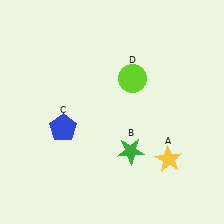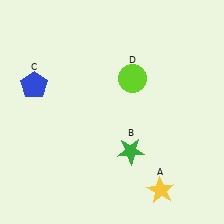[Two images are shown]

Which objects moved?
The objects that moved are: the yellow star (A), the blue pentagon (C).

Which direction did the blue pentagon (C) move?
The blue pentagon (C) moved up.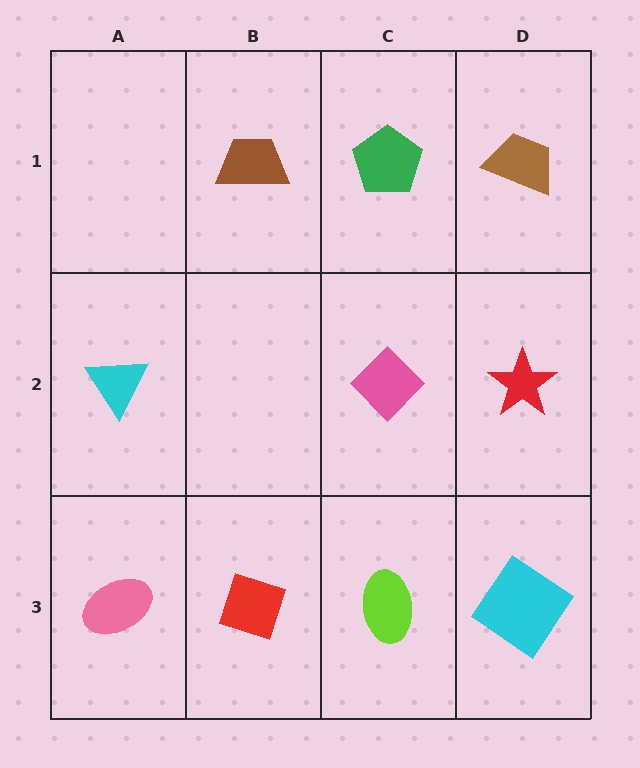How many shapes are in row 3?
4 shapes.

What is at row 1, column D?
A brown trapezoid.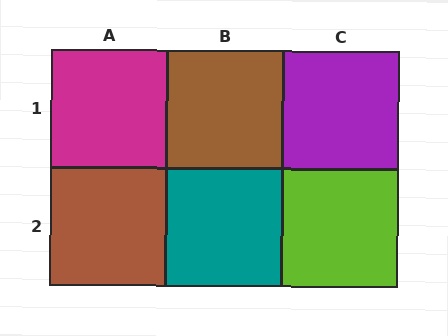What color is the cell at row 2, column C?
Lime.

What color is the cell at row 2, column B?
Teal.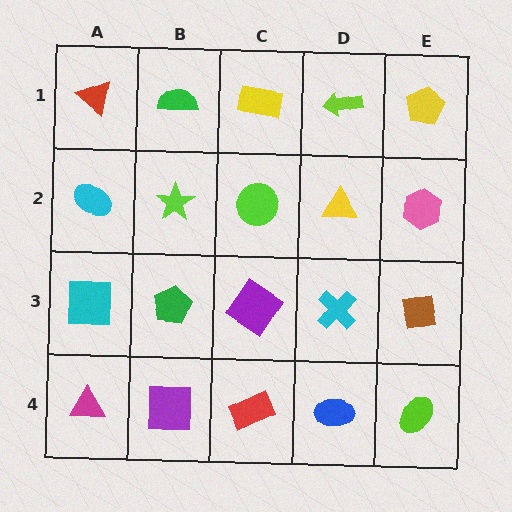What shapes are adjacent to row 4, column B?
A green pentagon (row 3, column B), a magenta triangle (row 4, column A), a red rectangle (row 4, column C).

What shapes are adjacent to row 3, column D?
A yellow triangle (row 2, column D), a blue ellipse (row 4, column D), a purple diamond (row 3, column C), a brown square (row 3, column E).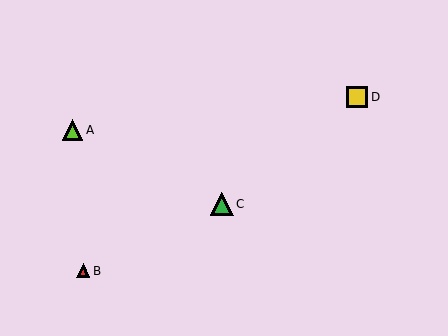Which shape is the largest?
The green triangle (labeled C) is the largest.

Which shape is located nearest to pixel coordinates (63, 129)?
The lime triangle (labeled A) at (72, 130) is nearest to that location.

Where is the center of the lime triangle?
The center of the lime triangle is at (72, 130).